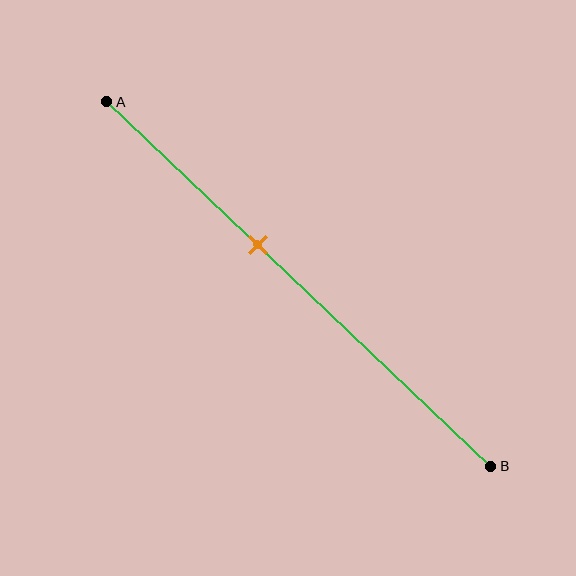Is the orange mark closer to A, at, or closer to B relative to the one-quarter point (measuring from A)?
The orange mark is closer to point B than the one-quarter point of segment AB.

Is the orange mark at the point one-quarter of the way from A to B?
No, the mark is at about 40% from A, not at the 25% one-quarter point.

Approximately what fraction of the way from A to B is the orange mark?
The orange mark is approximately 40% of the way from A to B.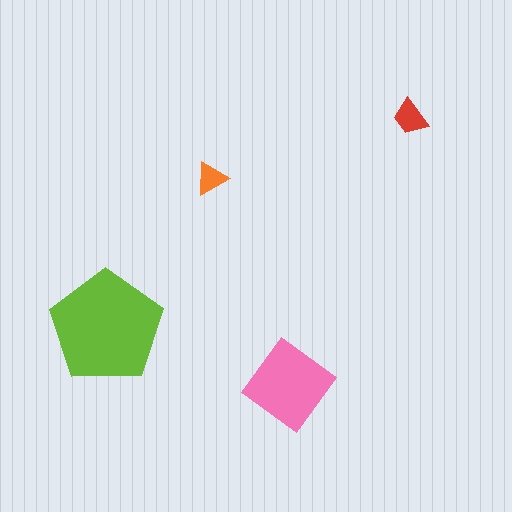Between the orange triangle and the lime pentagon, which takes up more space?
The lime pentagon.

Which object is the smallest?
The orange triangle.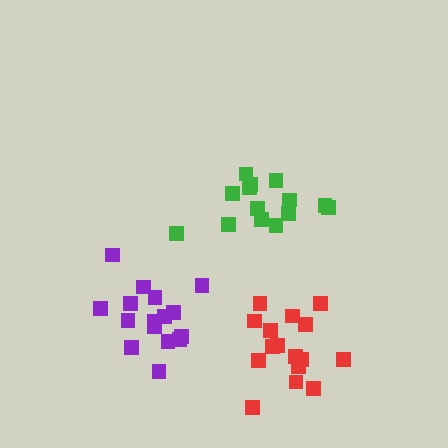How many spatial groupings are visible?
There are 3 spatial groupings.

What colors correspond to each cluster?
The clusters are colored: red, green, purple.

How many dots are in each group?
Group 1: 16 dots, Group 2: 14 dots, Group 3: 16 dots (46 total).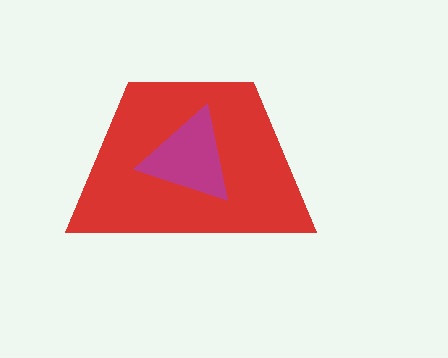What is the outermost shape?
The red trapezoid.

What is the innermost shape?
The magenta triangle.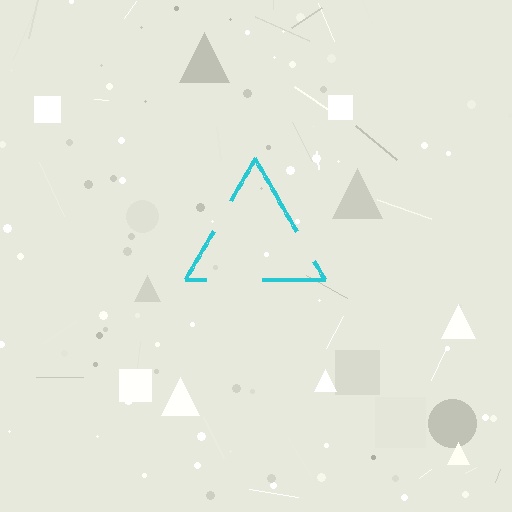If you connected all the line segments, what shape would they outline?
They would outline a triangle.